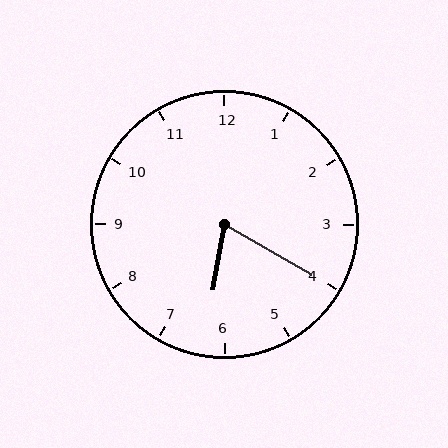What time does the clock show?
6:20.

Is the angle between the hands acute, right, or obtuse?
It is acute.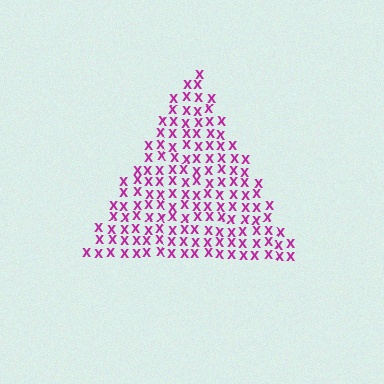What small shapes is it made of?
It is made of small letter X's.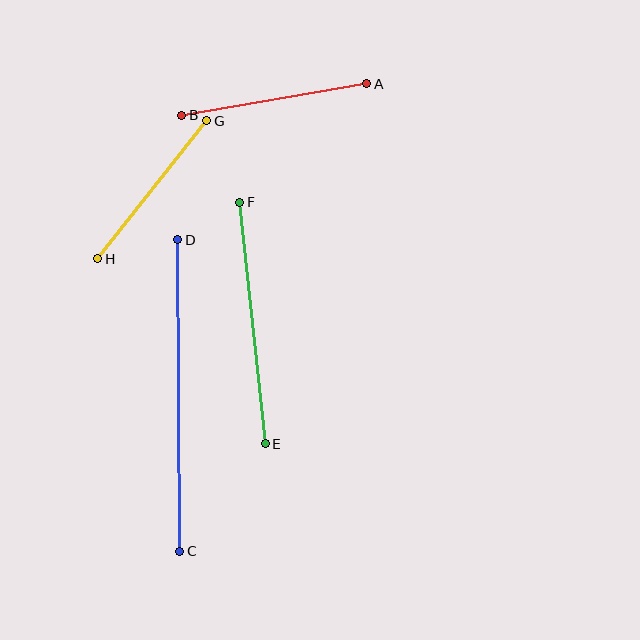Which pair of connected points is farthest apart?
Points C and D are farthest apart.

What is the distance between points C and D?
The distance is approximately 311 pixels.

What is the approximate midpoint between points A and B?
The midpoint is at approximately (274, 100) pixels.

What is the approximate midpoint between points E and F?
The midpoint is at approximately (252, 323) pixels.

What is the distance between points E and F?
The distance is approximately 243 pixels.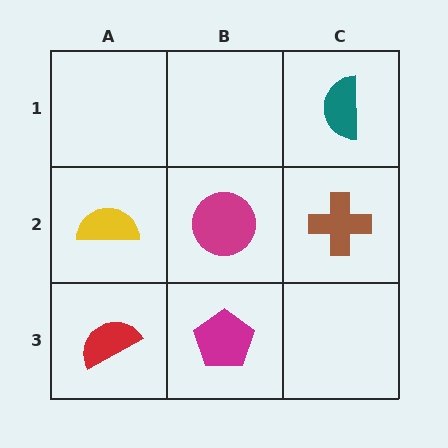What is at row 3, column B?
A magenta pentagon.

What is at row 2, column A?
A yellow semicircle.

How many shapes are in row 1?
1 shape.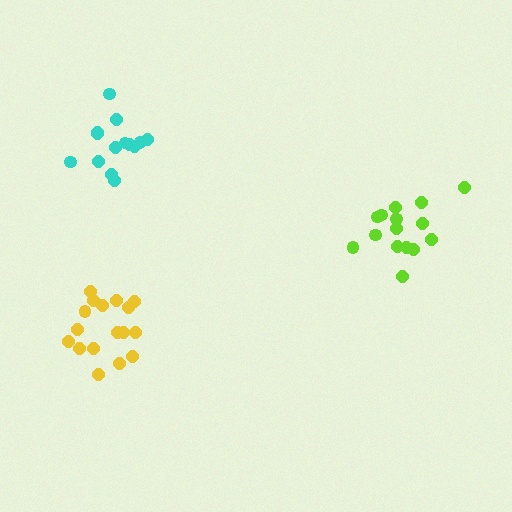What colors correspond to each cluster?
The clusters are colored: lime, yellow, cyan.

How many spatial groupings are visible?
There are 3 spatial groupings.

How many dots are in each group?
Group 1: 15 dots, Group 2: 17 dots, Group 3: 14 dots (46 total).